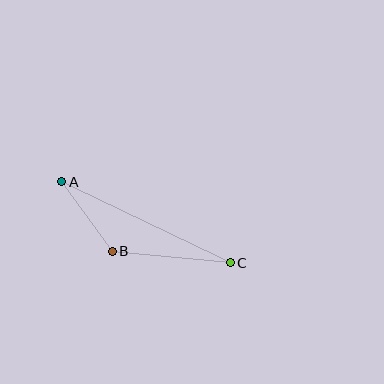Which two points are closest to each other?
Points A and B are closest to each other.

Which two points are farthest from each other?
Points A and C are farthest from each other.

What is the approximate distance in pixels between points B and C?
The distance between B and C is approximately 119 pixels.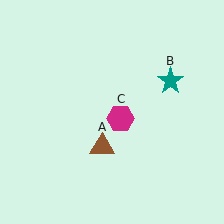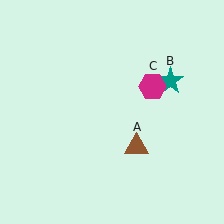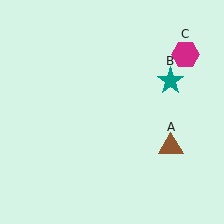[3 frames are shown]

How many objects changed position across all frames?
2 objects changed position: brown triangle (object A), magenta hexagon (object C).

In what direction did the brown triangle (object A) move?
The brown triangle (object A) moved right.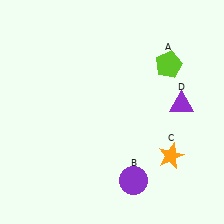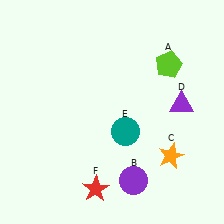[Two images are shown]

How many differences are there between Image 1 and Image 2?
There are 2 differences between the two images.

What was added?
A teal circle (E), a red star (F) were added in Image 2.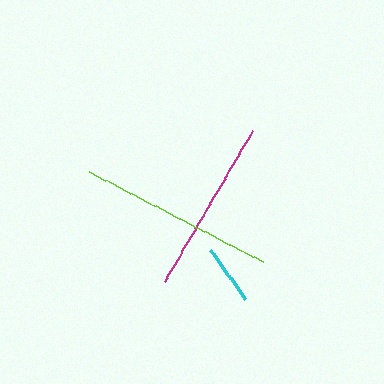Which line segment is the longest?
The lime line is the longest at approximately 196 pixels.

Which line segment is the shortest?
The cyan line is the shortest at approximately 60 pixels.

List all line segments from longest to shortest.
From longest to shortest: lime, magenta, cyan.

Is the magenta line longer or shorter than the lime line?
The lime line is longer than the magenta line.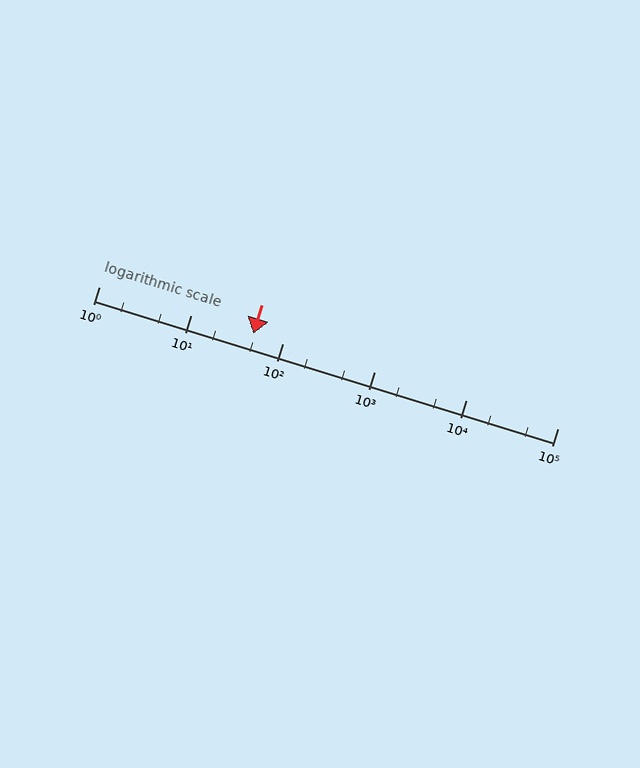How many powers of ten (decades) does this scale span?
The scale spans 5 decades, from 1 to 100000.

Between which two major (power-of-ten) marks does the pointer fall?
The pointer is between 10 and 100.